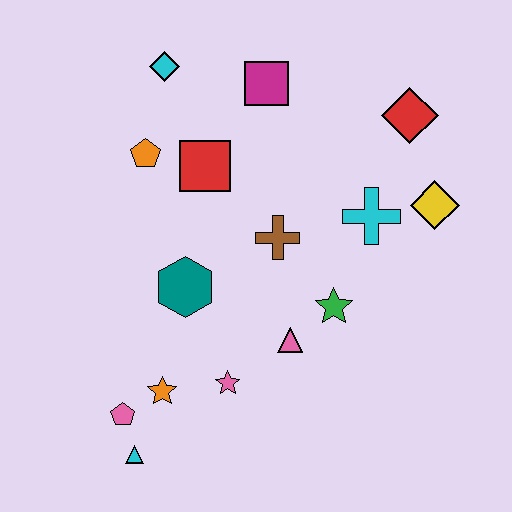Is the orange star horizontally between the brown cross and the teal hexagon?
No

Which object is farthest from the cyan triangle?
The red diamond is farthest from the cyan triangle.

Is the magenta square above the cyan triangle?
Yes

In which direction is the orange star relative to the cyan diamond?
The orange star is below the cyan diamond.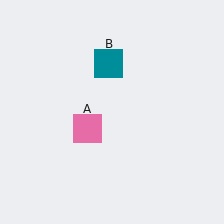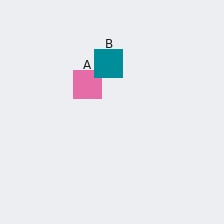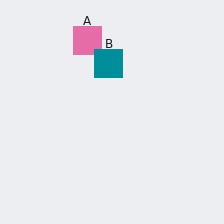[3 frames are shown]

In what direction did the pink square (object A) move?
The pink square (object A) moved up.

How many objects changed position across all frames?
1 object changed position: pink square (object A).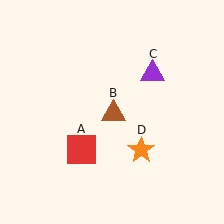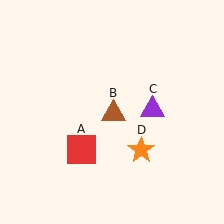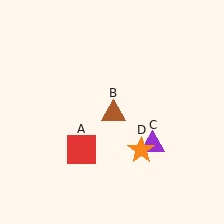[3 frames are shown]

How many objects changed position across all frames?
1 object changed position: purple triangle (object C).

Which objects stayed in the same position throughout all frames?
Red square (object A) and brown triangle (object B) and orange star (object D) remained stationary.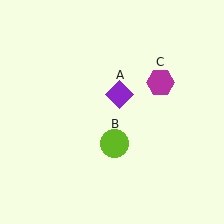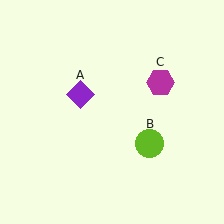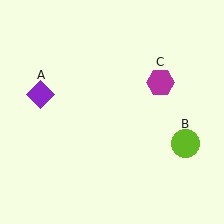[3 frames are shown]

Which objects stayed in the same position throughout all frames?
Magenta hexagon (object C) remained stationary.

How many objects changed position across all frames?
2 objects changed position: purple diamond (object A), lime circle (object B).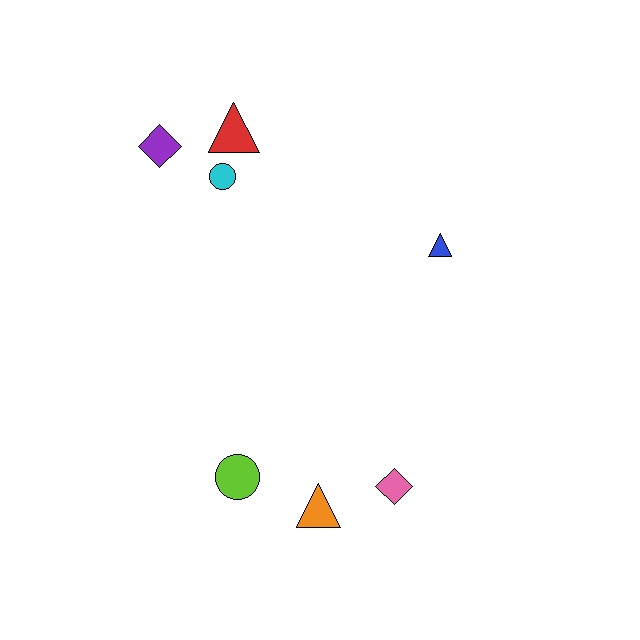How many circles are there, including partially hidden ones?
There are 2 circles.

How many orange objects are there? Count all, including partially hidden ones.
There is 1 orange object.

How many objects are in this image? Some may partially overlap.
There are 7 objects.